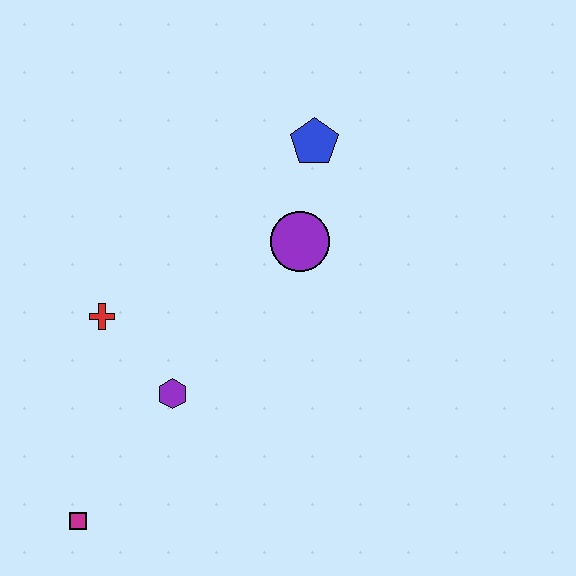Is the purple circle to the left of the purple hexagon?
No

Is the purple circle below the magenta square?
No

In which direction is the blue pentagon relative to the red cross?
The blue pentagon is to the right of the red cross.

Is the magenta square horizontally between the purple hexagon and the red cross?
No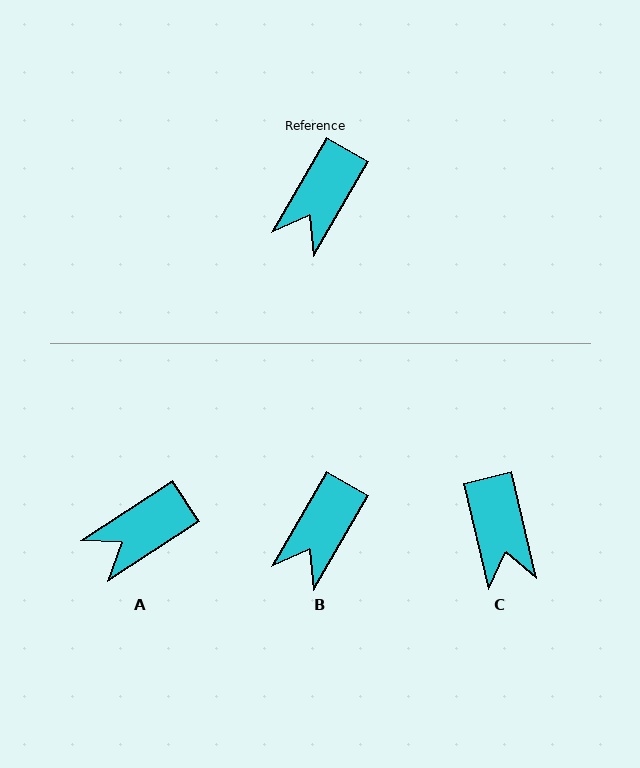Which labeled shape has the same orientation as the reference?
B.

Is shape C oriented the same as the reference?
No, it is off by about 43 degrees.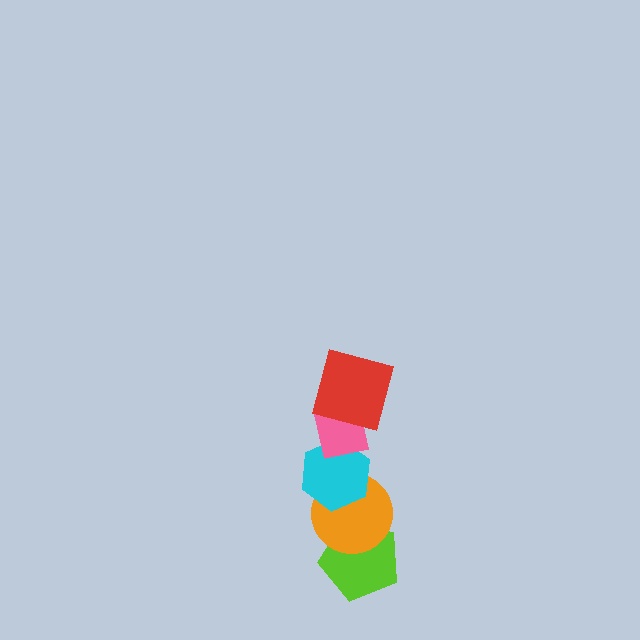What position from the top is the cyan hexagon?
The cyan hexagon is 3rd from the top.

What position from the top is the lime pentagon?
The lime pentagon is 5th from the top.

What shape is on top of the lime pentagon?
The orange circle is on top of the lime pentagon.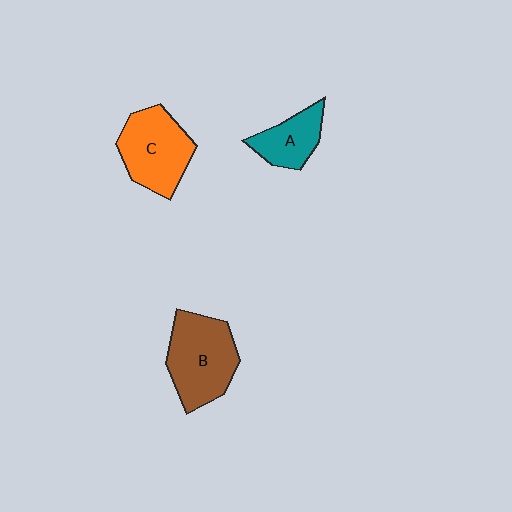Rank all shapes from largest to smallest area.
From largest to smallest: B (brown), C (orange), A (teal).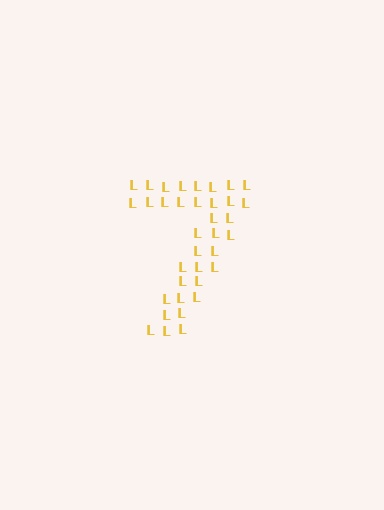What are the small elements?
The small elements are letter L's.